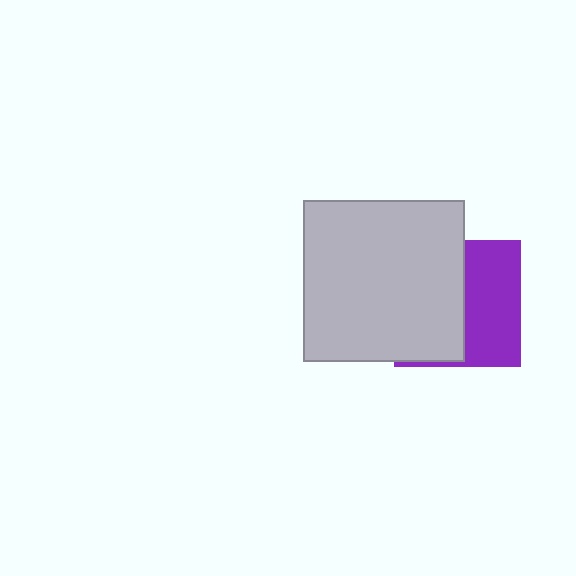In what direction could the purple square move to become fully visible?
The purple square could move right. That would shift it out from behind the light gray square entirely.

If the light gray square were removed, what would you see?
You would see the complete purple square.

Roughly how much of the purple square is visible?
About half of it is visible (roughly 46%).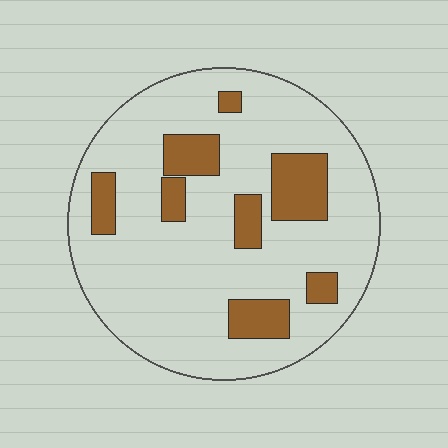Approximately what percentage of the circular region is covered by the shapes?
Approximately 20%.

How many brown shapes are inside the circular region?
8.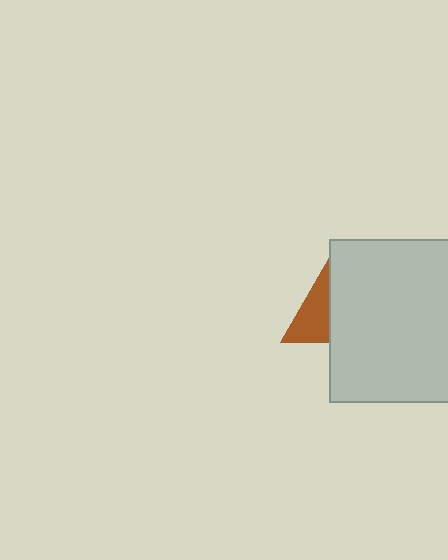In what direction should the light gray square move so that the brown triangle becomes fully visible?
The light gray square should move right. That is the shortest direction to clear the overlap and leave the brown triangle fully visible.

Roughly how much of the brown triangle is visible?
A small part of it is visible (roughly 43%).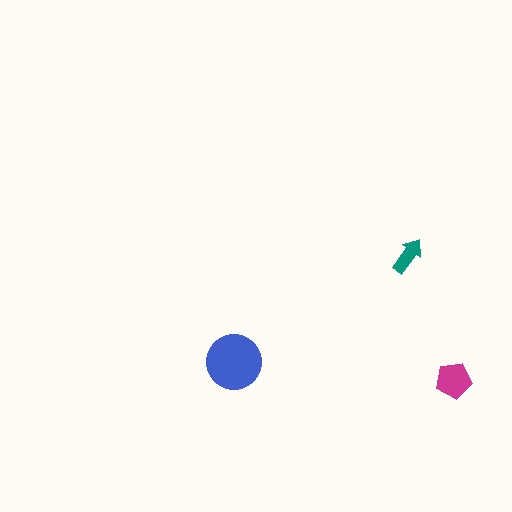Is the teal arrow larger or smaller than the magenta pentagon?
Smaller.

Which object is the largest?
The blue circle.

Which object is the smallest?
The teal arrow.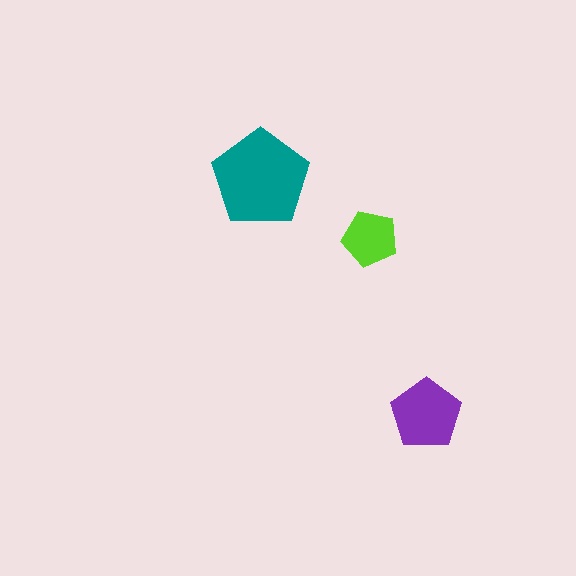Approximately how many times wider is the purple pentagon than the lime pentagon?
About 1.5 times wider.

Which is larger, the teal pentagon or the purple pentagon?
The teal one.